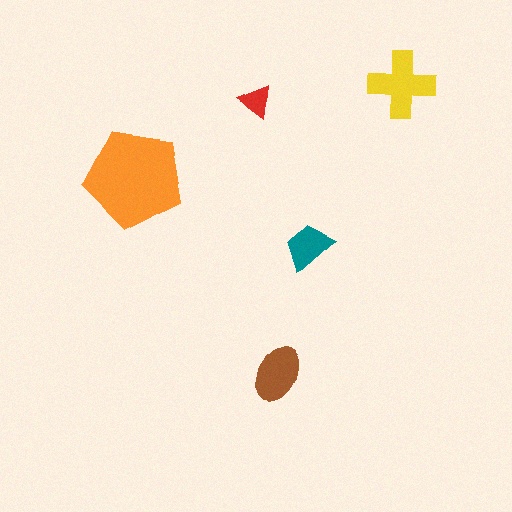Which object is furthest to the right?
The yellow cross is rightmost.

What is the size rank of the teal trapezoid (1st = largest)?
4th.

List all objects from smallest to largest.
The red triangle, the teal trapezoid, the brown ellipse, the yellow cross, the orange pentagon.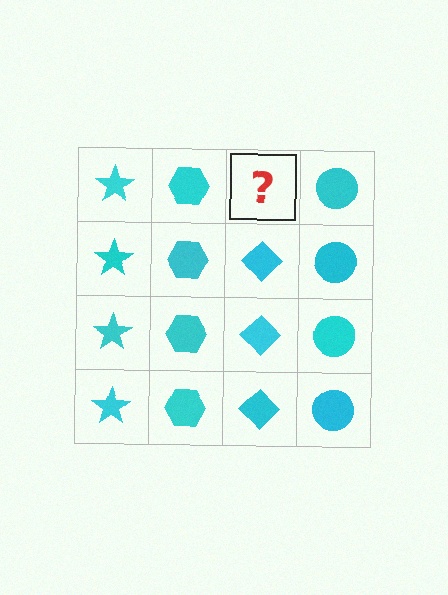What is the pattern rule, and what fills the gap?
The rule is that each column has a consistent shape. The gap should be filled with a cyan diamond.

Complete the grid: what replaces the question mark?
The question mark should be replaced with a cyan diamond.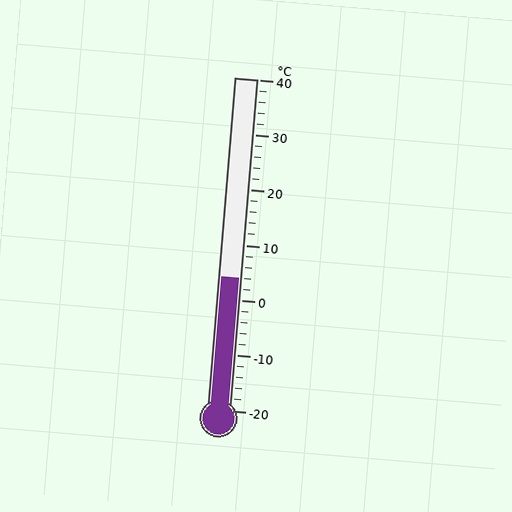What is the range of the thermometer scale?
The thermometer scale ranges from -20°C to 40°C.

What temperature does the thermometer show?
The thermometer shows approximately 4°C.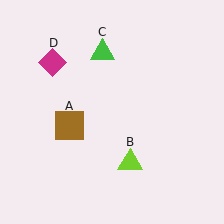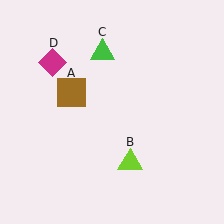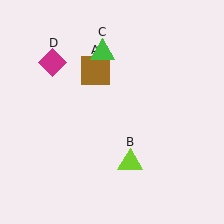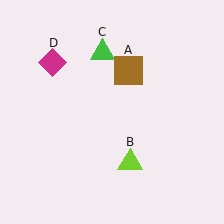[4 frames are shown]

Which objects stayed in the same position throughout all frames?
Lime triangle (object B) and green triangle (object C) and magenta diamond (object D) remained stationary.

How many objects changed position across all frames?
1 object changed position: brown square (object A).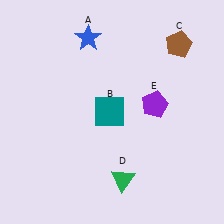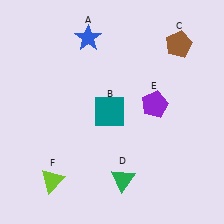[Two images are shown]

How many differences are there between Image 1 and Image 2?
There is 1 difference between the two images.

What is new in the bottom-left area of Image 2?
A lime triangle (F) was added in the bottom-left area of Image 2.